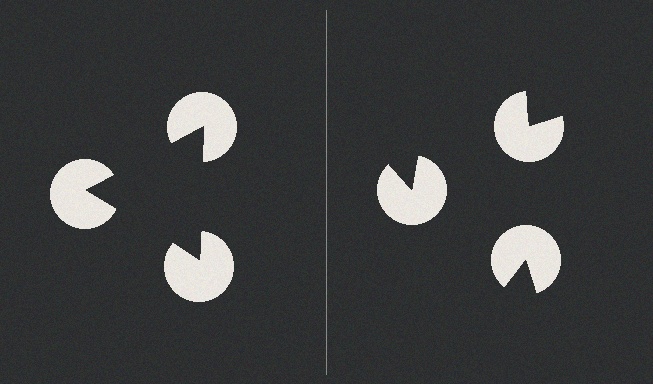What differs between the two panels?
The pac-man discs are positioned identically on both sides; only the wedge orientations differ. On the left they align to a triangle; on the right they are misaligned.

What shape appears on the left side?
An illusory triangle.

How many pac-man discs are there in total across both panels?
6 — 3 on each side.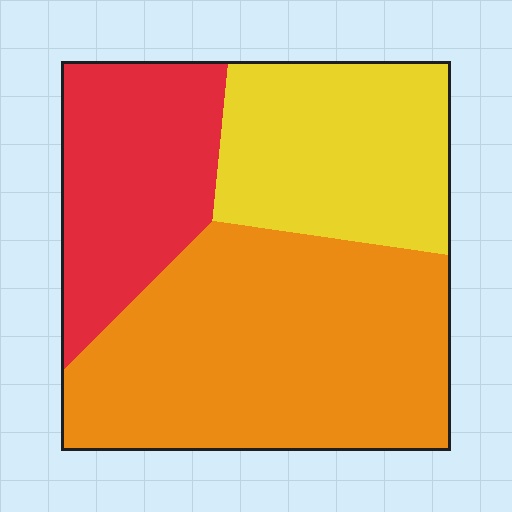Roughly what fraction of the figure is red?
Red covers 24% of the figure.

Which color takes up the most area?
Orange, at roughly 50%.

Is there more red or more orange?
Orange.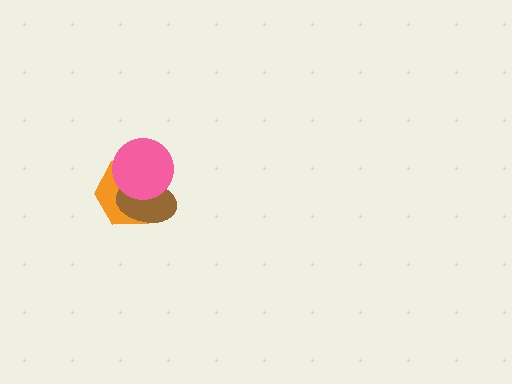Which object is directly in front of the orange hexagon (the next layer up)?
The brown ellipse is directly in front of the orange hexagon.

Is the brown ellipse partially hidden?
Yes, it is partially covered by another shape.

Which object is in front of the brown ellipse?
The pink circle is in front of the brown ellipse.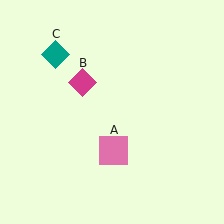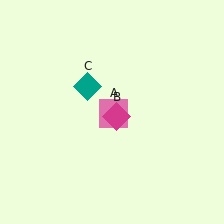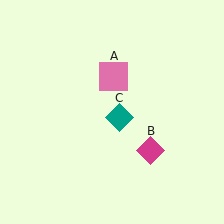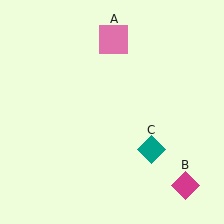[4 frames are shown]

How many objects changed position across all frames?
3 objects changed position: pink square (object A), magenta diamond (object B), teal diamond (object C).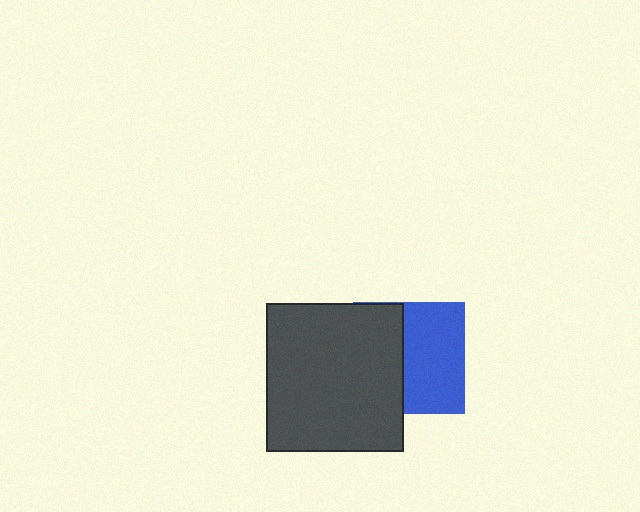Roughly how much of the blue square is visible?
About half of it is visible (roughly 56%).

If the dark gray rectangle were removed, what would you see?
You would see the complete blue square.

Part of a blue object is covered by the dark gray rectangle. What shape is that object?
It is a square.